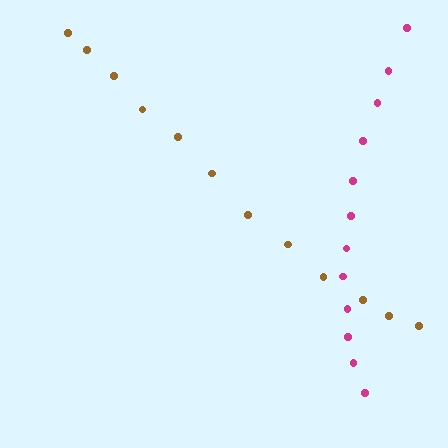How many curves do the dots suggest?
There are 2 distinct paths.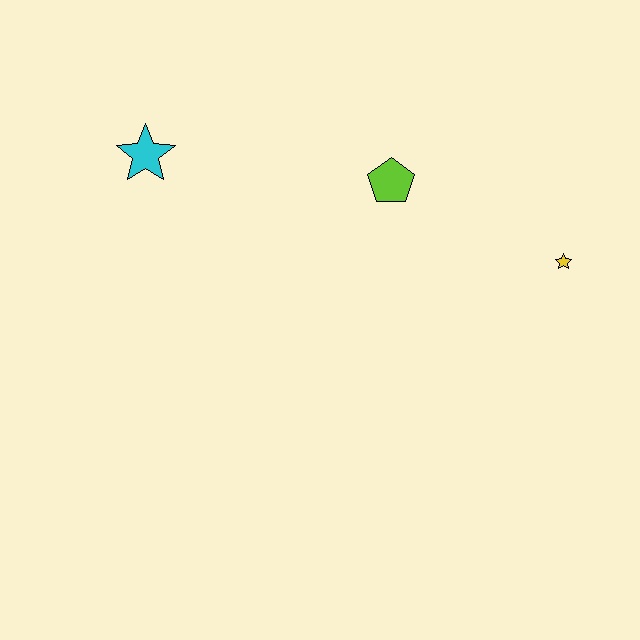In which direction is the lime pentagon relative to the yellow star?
The lime pentagon is to the left of the yellow star.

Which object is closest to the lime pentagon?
The yellow star is closest to the lime pentagon.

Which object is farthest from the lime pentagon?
The cyan star is farthest from the lime pentagon.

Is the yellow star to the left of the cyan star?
No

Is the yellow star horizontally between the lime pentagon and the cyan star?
No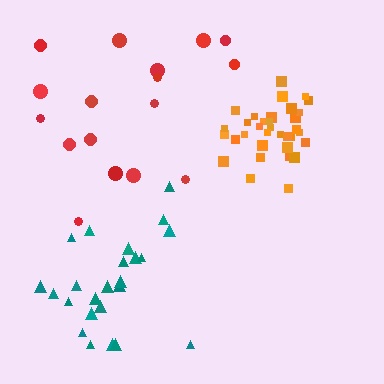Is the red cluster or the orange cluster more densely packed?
Orange.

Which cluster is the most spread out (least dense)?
Red.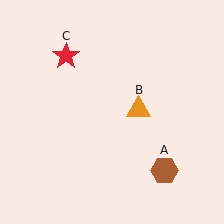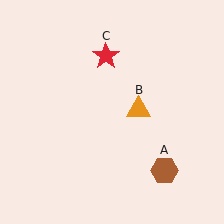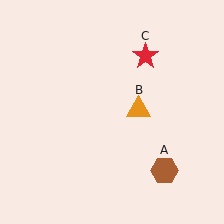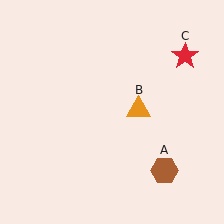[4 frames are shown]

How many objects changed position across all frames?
1 object changed position: red star (object C).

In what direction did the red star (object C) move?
The red star (object C) moved right.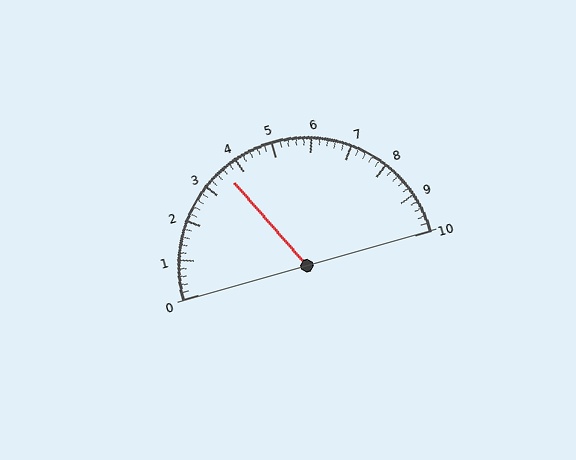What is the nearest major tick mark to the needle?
The nearest major tick mark is 4.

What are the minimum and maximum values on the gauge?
The gauge ranges from 0 to 10.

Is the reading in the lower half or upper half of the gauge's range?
The reading is in the lower half of the range (0 to 10).